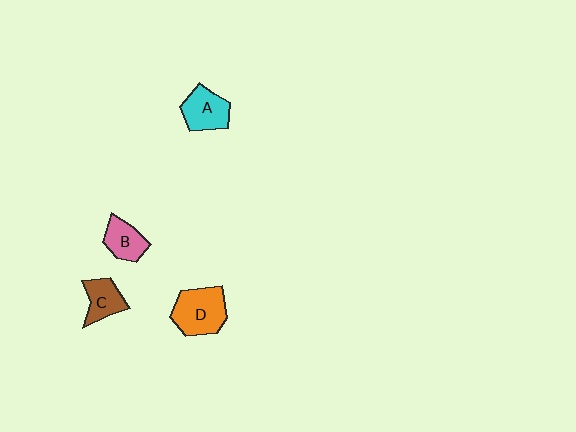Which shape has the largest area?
Shape D (orange).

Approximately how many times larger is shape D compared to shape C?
Approximately 1.6 times.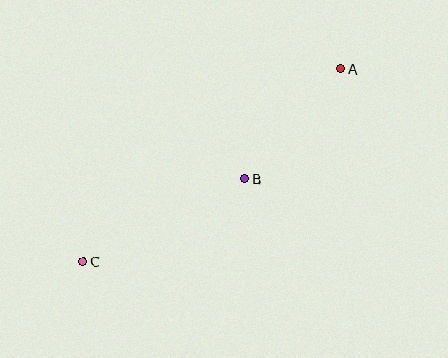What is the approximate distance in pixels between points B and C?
The distance between B and C is approximately 182 pixels.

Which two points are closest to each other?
Points A and B are closest to each other.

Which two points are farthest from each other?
Points A and C are farthest from each other.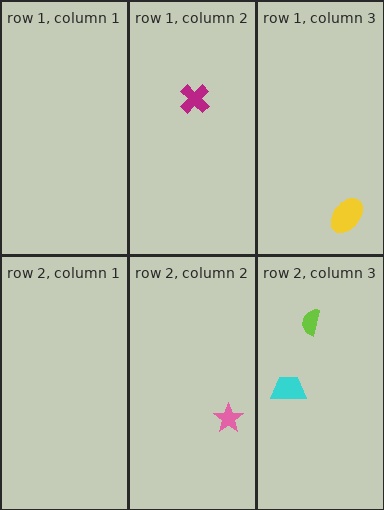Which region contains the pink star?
The row 2, column 2 region.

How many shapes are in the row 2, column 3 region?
2.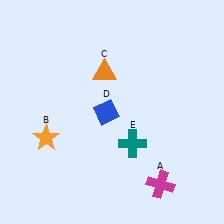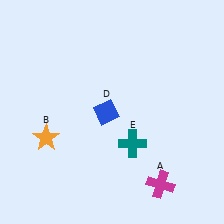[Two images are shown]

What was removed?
The orange triangle (C) was removed in Image 2.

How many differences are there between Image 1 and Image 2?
There is 1 difference between the two images.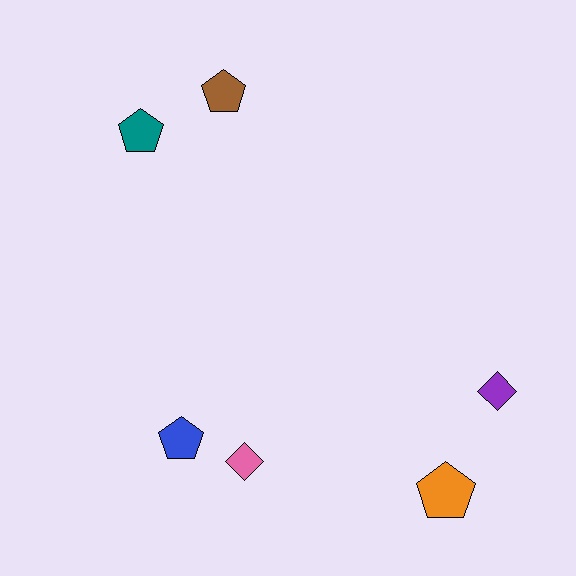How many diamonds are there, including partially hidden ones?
There are 2 diamonds.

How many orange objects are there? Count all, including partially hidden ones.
There is 1 orange object.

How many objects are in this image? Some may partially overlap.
There are 6 objects.